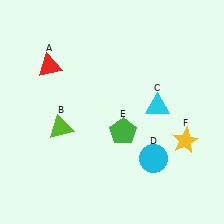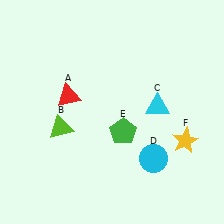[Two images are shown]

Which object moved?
The red triangle (A) moved down.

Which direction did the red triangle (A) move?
The red triangle (A) moved down.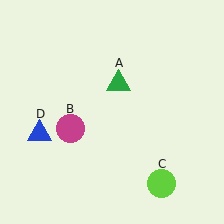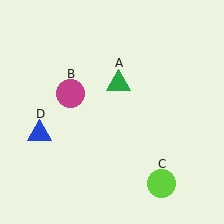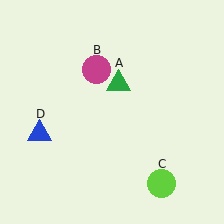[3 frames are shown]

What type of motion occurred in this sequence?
The magenta circle (object B) rotated clockwise around the center of the scene.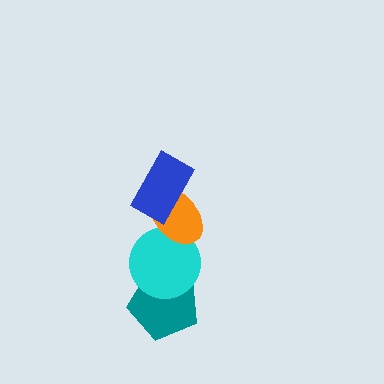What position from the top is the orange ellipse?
The orange ellipse is 2nd from the top.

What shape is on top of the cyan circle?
The orange ellipse is on top of the cyan circle.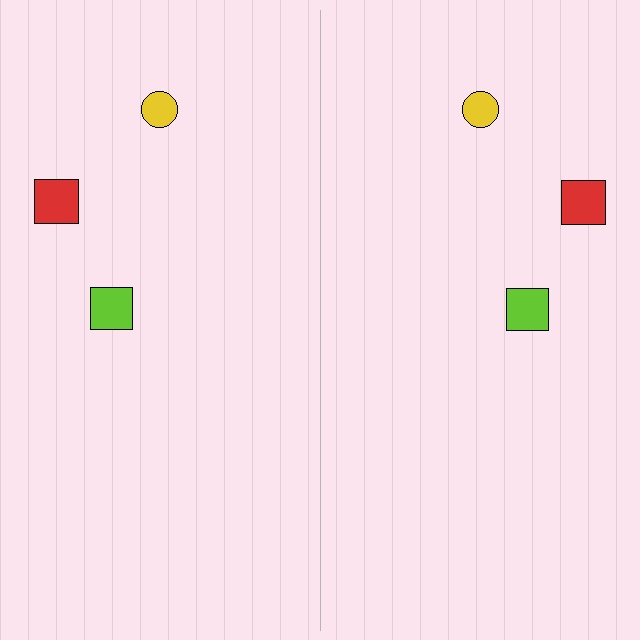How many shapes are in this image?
There are 6 shapes in this image.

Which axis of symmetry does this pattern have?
The pattern has a vertical axis of symmetry running through the center of the image.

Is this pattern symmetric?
Yes, this pattern has bilateral (reflection) symmetry.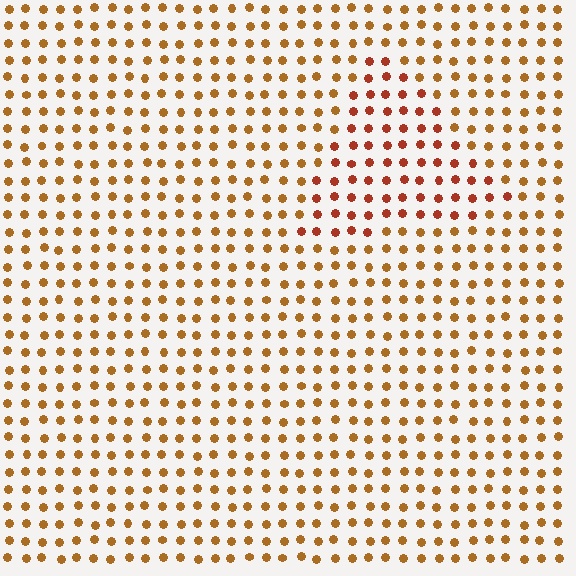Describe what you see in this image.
The image is filled with small brown elements in a uniform arrangement. A triangle-shaped region is visible where the elements are tinted to a slightly different hue, forming a subtle color boundary.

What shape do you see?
I see a triangle.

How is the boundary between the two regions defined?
The boundary is defined purely by a slight shift in hue (about 26 degrees). Spacing, size, and orientation are identical on both sides.